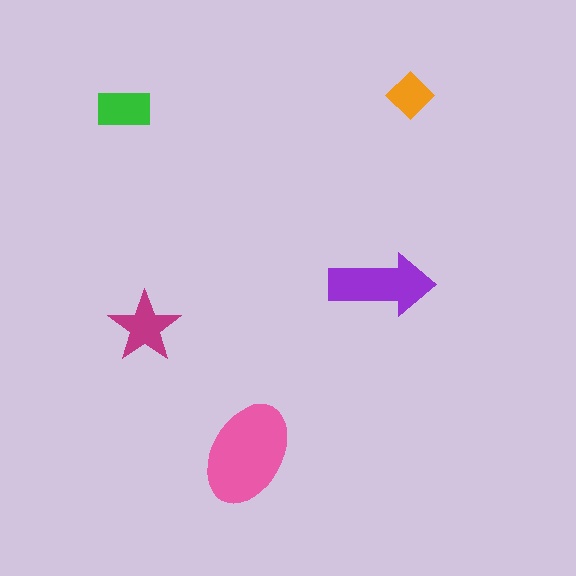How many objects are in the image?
There are 5 objects in the image.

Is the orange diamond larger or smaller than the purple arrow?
Smaller.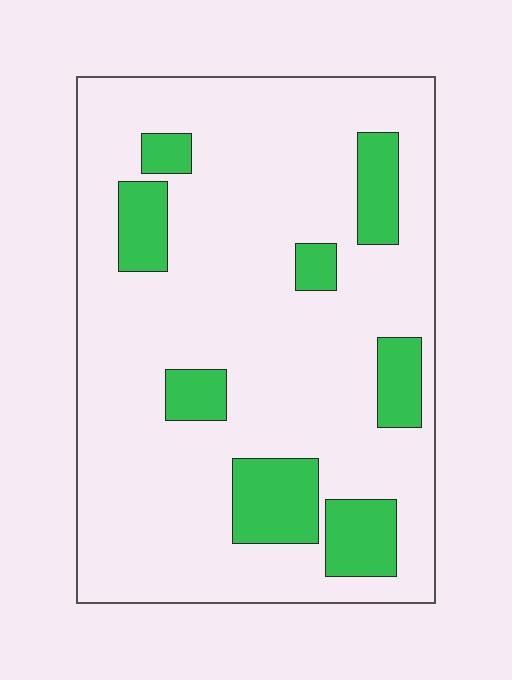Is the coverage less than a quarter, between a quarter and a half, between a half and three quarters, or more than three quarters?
Less than a quarter.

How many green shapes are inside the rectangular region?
8.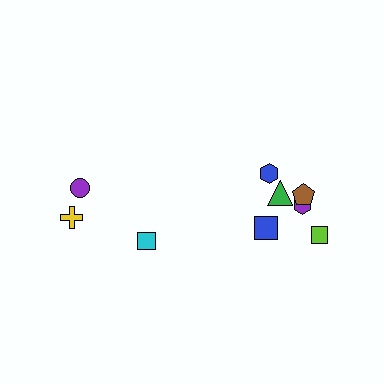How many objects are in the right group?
There are 6 objects.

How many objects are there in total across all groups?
There are 9 objects.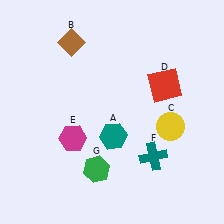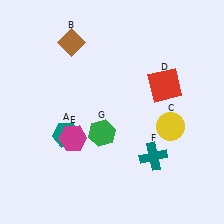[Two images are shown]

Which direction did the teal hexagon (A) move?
The teal hexagon (A) moved left.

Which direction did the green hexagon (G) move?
The green hexagon (G) moved up.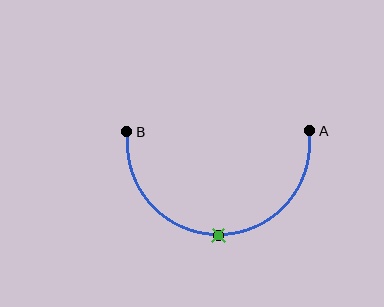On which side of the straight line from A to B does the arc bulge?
The arc bulges below the straight line connecting A and B.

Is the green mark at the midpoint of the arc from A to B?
Yes. The green mark lies on the arc at equal arc-length from both A and B — it is the arc midpoint.